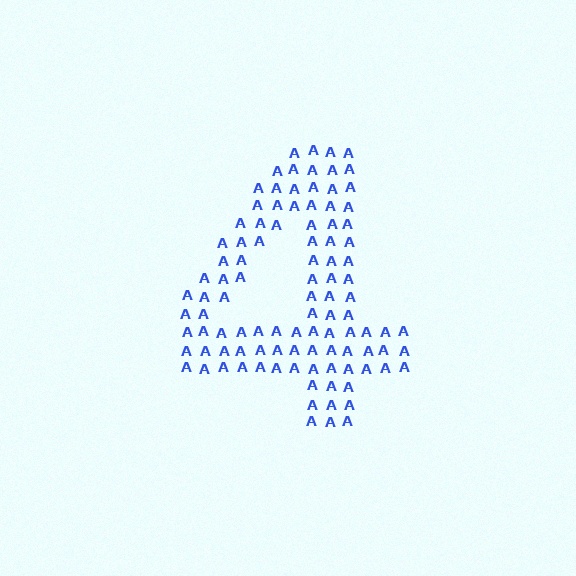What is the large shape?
The large shape is the digit 4.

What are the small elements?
The small elements are letter A's.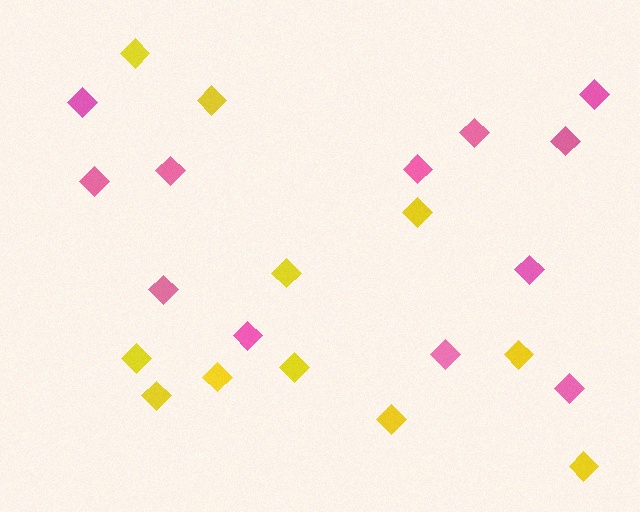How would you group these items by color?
There are 2 groups: one group of pink diamonds (12) and one group of yellow diamonds (11).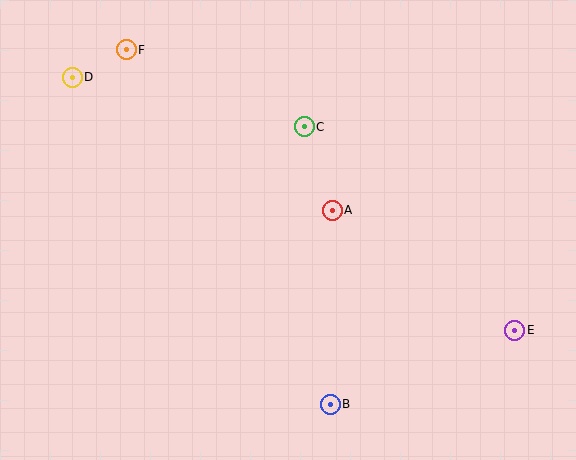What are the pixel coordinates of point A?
Point A is at (332, 210).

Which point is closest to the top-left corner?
Point D is closest to the top-left corner.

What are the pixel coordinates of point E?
Point E is at (515, 330).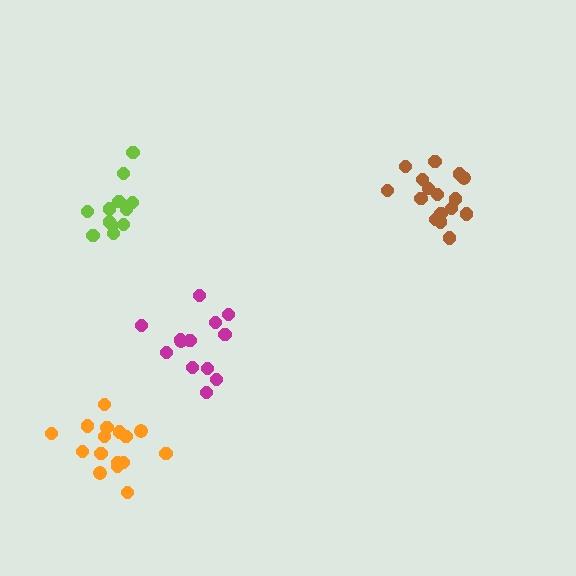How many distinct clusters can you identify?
There are 4 distinct clusters.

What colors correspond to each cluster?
The clusters are colored: brown, magenta, lime, orange.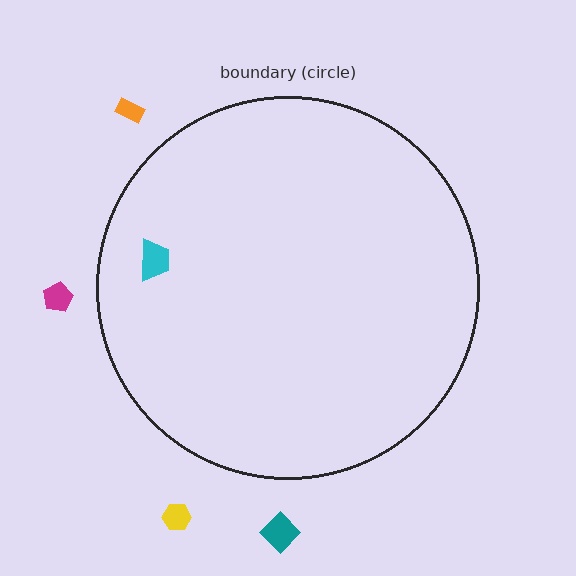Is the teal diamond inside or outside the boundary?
Outside.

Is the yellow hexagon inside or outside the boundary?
Outside.